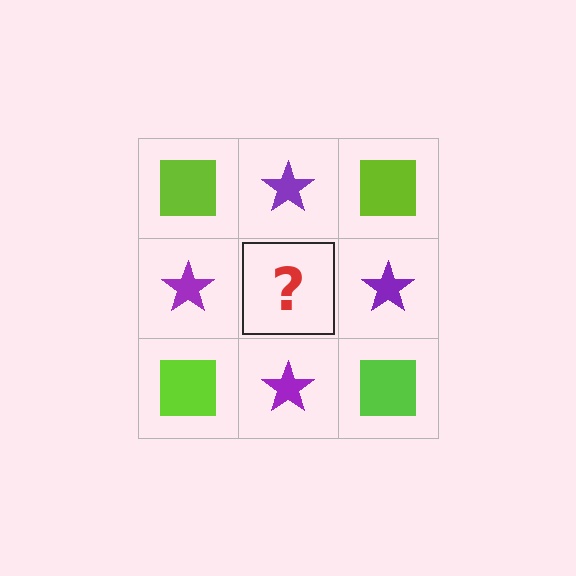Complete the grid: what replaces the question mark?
The question mark should be replaced with a lime square.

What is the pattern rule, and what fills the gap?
The rule is that it alternates lime square and purple star in a checkerboard pattern. The gap should be filled with a lime square.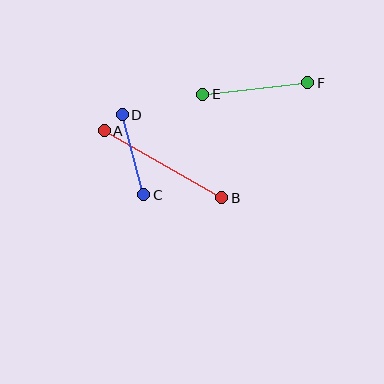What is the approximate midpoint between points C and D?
The midpoint is at approximately (133, 155) pixels.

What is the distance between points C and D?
The distance is approximately 83 pixels.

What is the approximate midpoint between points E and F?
The midpoint is at approximately (255, 88) pixels.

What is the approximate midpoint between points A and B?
The midpoint is at approximately (163, 164) pixels.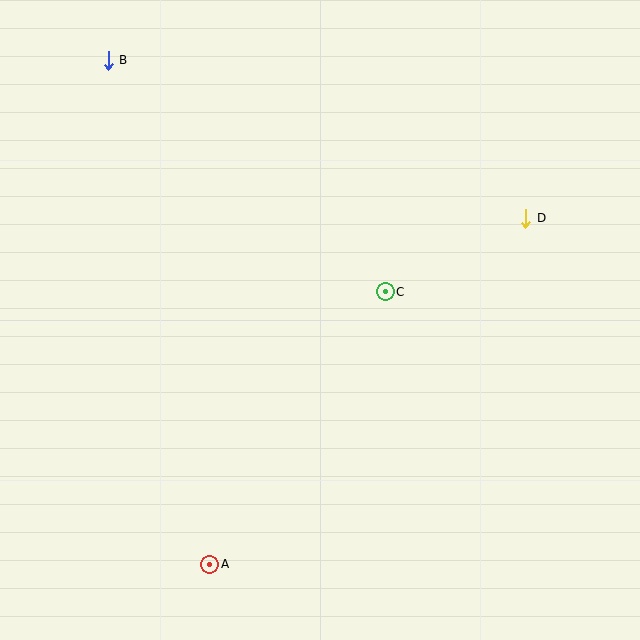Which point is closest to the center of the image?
Point C at (385, 292) is closest to the center.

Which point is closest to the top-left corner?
Point B is closest to the top-left corner.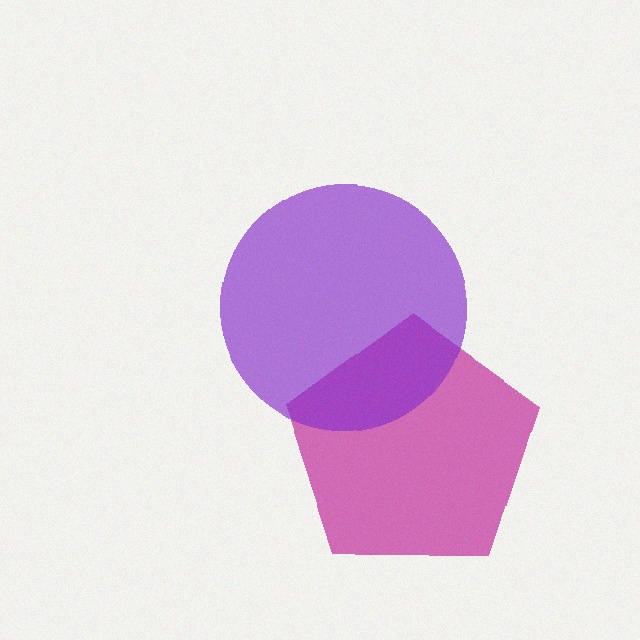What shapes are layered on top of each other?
The layered shapes are: a magenta pentagon, a purple circle.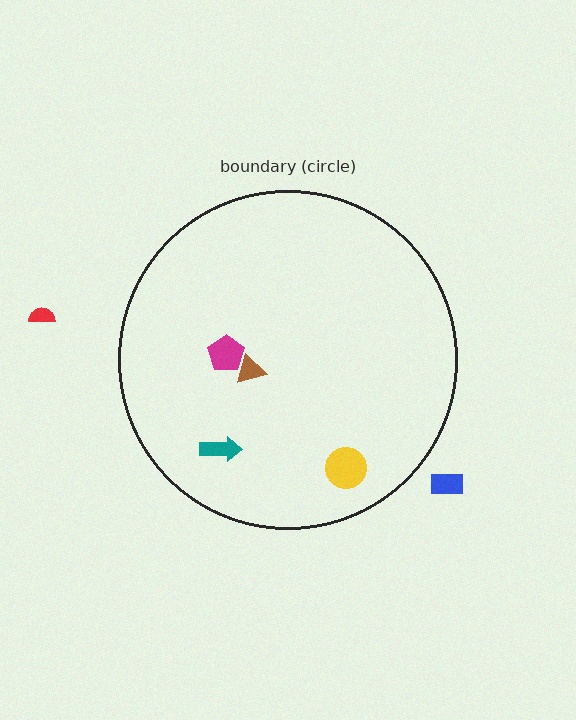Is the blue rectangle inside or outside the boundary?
Outside.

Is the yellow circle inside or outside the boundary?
Inside.